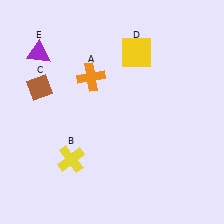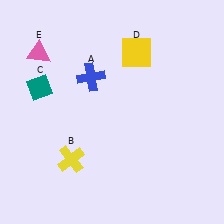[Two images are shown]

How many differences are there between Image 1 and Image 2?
There are 3 differences between the two images.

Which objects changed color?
A changed from orange to blue. C changed from brown to teal. E changed from purple to pink.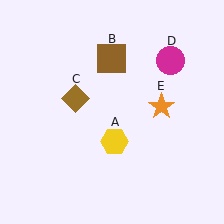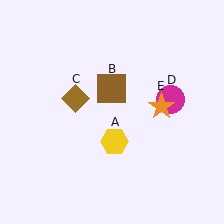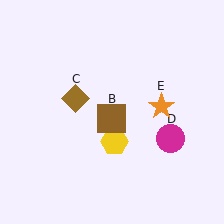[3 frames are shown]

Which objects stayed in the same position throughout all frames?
Yellow hexagon (object A) and brown diamond (object C) and orange star (object E) remained stationary.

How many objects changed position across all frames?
2 objects changed position: brown square (object B), magenta circle (object D).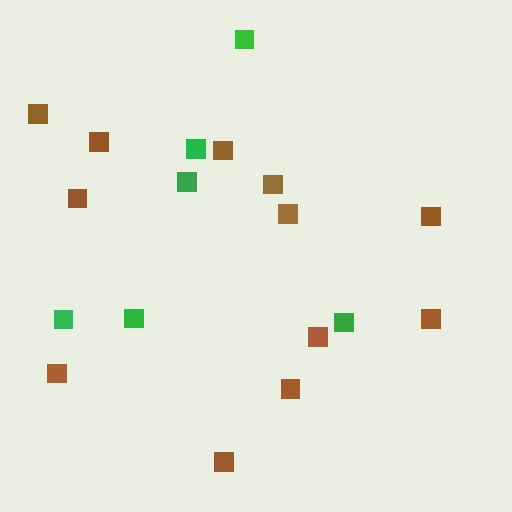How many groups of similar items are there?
There are 2 groups: one group of green squares (6) and one group of brown squares (12).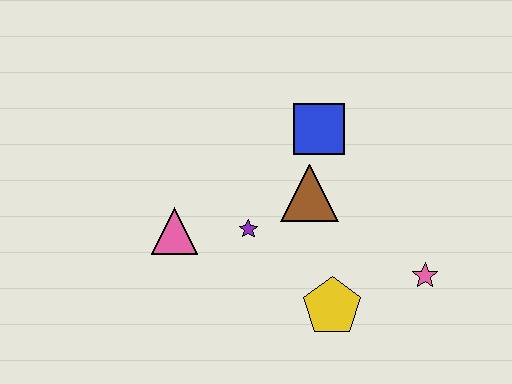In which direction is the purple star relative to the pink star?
The purple star is to the left of the pink star.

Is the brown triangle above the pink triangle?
Yes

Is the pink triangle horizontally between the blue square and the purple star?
No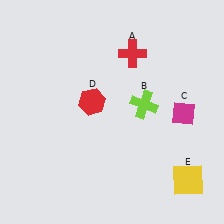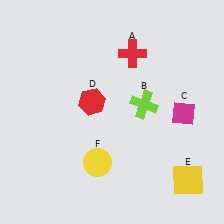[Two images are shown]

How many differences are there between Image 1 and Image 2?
There is 1 difference between the two images.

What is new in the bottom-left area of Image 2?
A yellow circle (F) was added in the bottom-left area of Image 2.